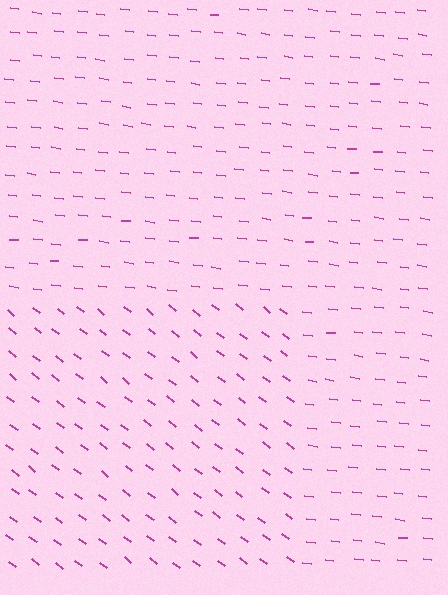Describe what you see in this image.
The image is filled with small magenta line segments. A rectangle region in the image has lines oriented differently from the surrounding lines, creating a visible texture boundary.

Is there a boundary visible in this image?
Yes, there is a texture boundary formed by a change in line orientation.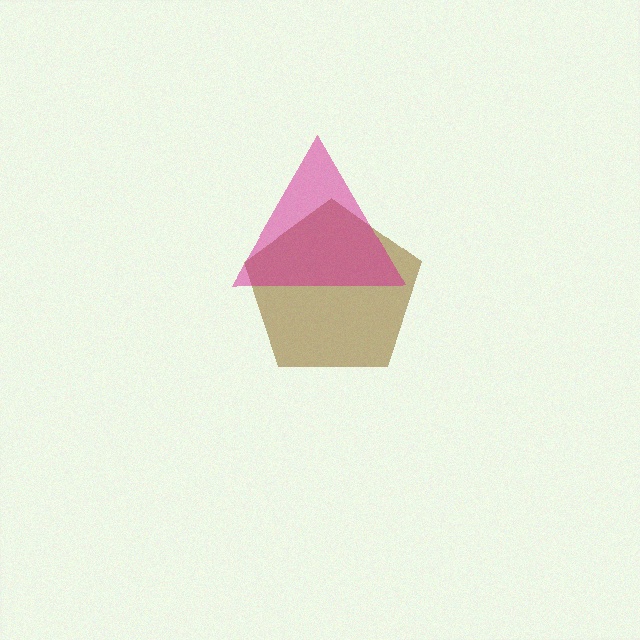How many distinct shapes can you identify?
There are 2 distinct shapes: a brown pentagon, a magenta triangle.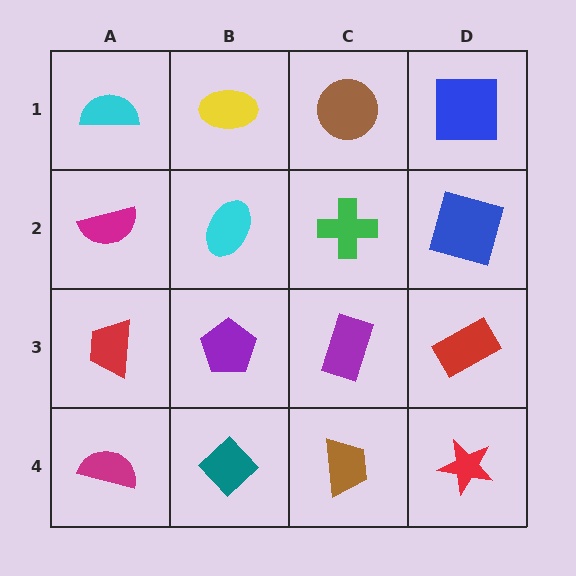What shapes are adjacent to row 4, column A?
A red trapezoid (row 3, column A), a teal diamond (row 4, column B).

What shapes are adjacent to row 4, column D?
A red rectangle (row 3, column D), a brown trapezoid (row 4, column C).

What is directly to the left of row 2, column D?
A green cross.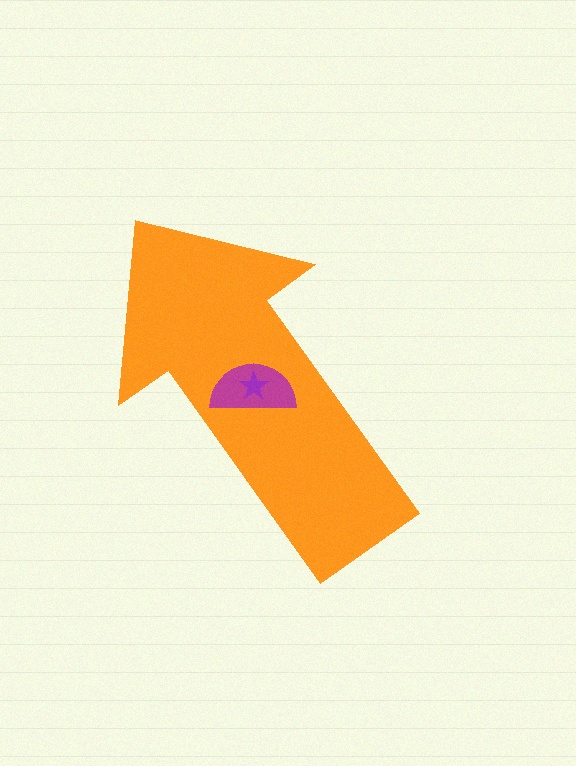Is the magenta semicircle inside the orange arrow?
Yes.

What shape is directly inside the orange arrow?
The magenta semicircle.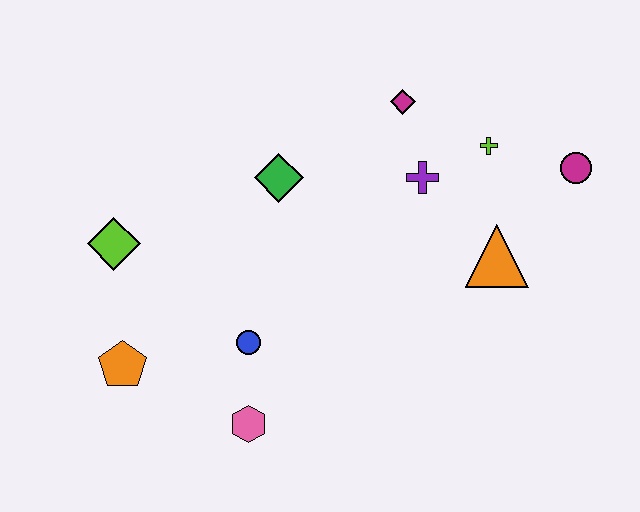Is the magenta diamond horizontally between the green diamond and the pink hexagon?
No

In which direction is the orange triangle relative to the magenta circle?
The orange triangle is below the magenta circle.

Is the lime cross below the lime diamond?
No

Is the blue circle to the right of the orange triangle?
No